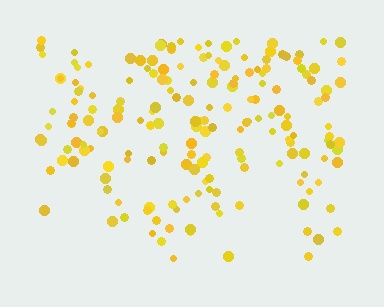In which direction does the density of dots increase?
From bottom to top, with the top side densest.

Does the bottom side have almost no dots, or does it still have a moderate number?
Still a moderate number, just noticeably fewer than the top.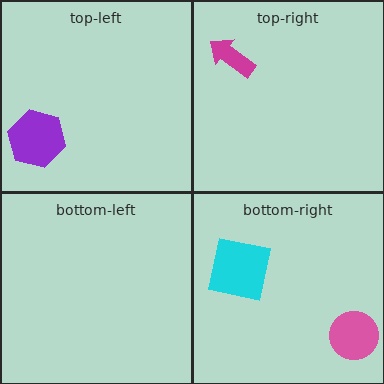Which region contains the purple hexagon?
The top-left region.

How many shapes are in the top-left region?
1.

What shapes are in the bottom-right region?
The cyan square, the pink circle.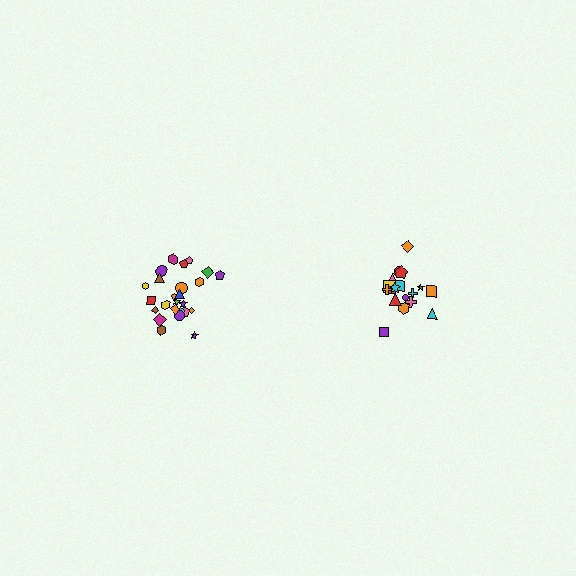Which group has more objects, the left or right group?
The left group.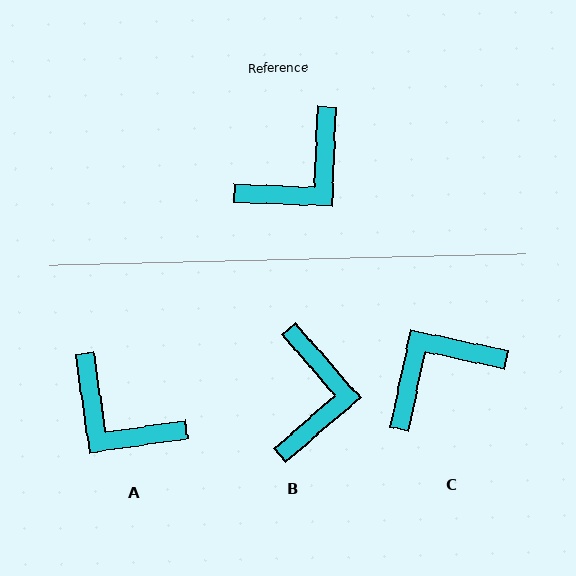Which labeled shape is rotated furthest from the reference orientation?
C, about 170 degrees away.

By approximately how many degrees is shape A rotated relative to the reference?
Approximately 80 degrees clockwise.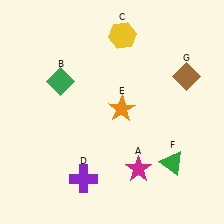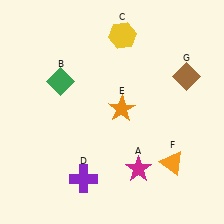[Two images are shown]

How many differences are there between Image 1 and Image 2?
There is 1 difference between the two images.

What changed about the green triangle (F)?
In Image 1, F is green. In Image 2, it changed to orange.